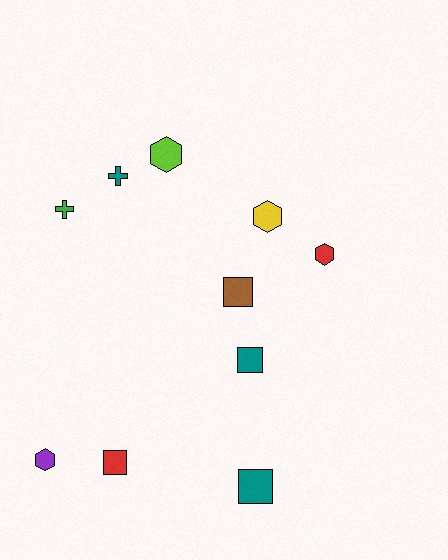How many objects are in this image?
There are 10 objects.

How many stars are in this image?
There are no stars.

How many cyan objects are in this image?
There are no cyan objects.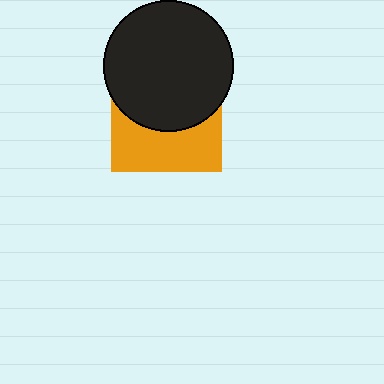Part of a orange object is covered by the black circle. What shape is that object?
It is a square.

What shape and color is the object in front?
The object in front is a black circle.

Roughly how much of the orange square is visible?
A small part of it is visible (roughly 44%).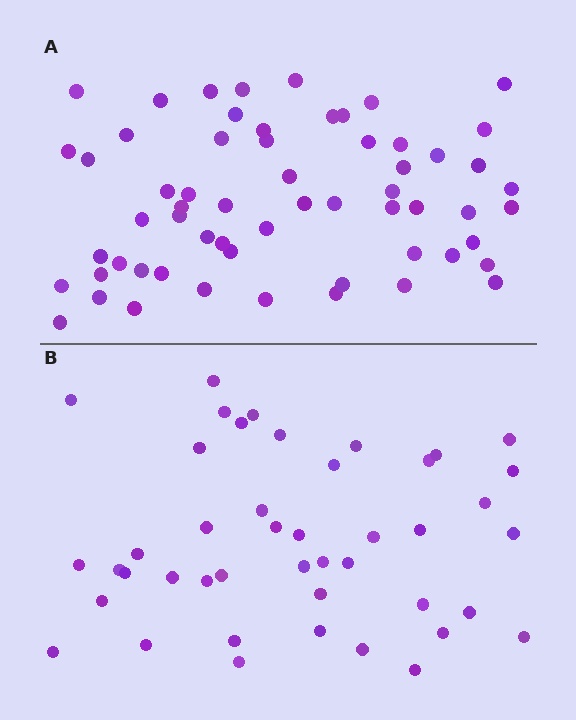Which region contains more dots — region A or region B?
Region A (the top region) has more dots.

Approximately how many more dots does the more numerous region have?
Region A has approximately 15 more dots than region B.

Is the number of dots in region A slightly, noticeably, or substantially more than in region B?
Region A has noticeably more, but not dramatically so. The ratio is roughly 1.4 to 1.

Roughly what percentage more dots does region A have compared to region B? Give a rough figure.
About 35% more.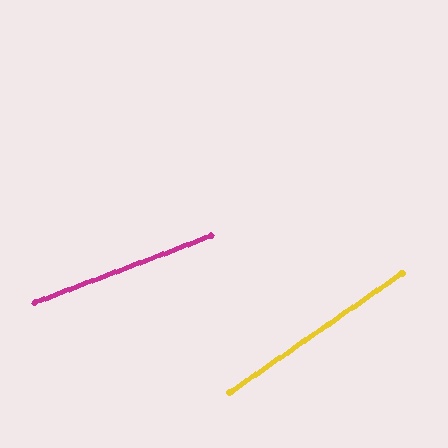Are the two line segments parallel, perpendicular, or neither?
Neither parallel nor perpendicular — they differ by about 14°.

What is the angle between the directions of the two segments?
Approximately 14 degrees.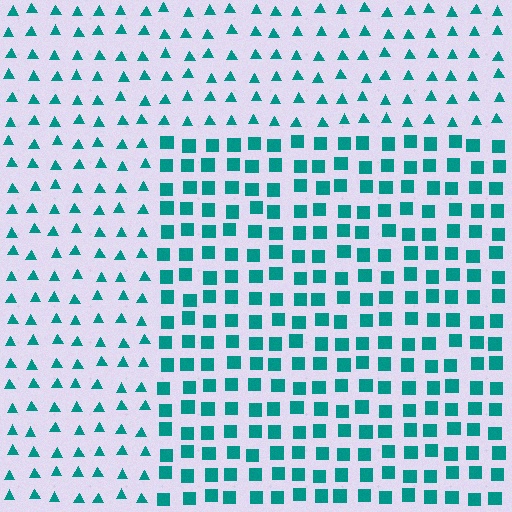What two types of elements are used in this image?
The image uses squares inside the rectangle region and triangles outside it.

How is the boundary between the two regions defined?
The boundary is defined by a change in element shape: squares inside vs. triangles outside. All elements share the same color and spacing.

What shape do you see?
I see a rectangle.